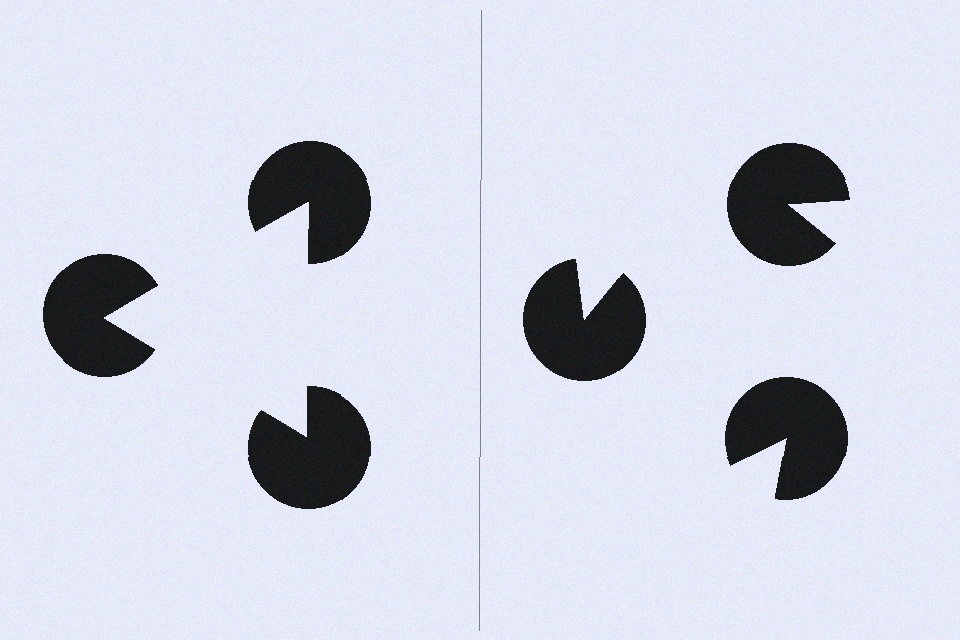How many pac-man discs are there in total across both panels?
6 — 3 on each side.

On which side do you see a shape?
An illusory triangle appears on the left side. On the right side the wedge cuts are rotated, so no coherent shape forms.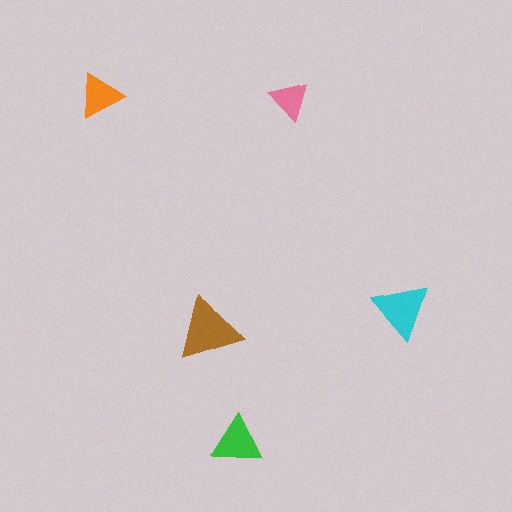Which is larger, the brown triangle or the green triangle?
The brown one.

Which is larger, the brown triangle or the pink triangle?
The brown one.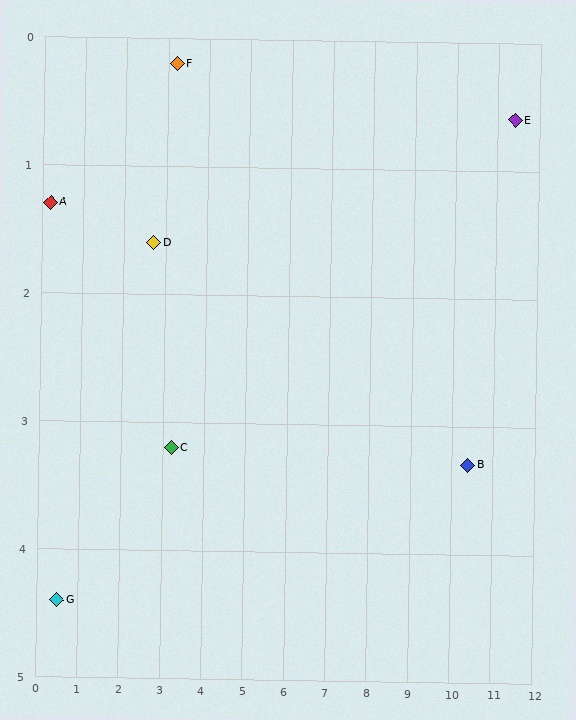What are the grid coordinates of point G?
Point G is at approximately (0.5, 4.4).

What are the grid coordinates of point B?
Point B is at approximately (10.4, 3.3).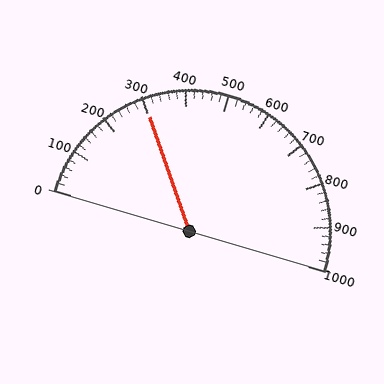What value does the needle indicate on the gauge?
The needle indicates approximately 300.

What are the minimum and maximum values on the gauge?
The gauge ranges from 0 to 1000.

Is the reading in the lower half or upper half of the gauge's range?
The reading is in the lower half of the range (0 to 1000).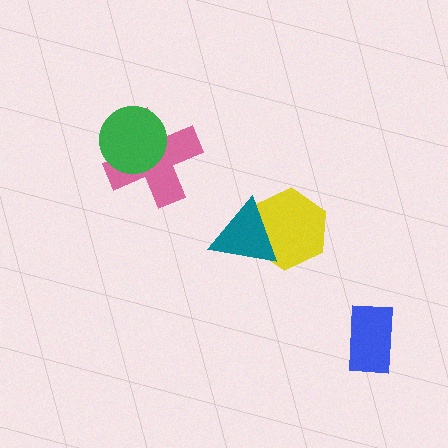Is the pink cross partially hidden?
Yes, it is partially covered by another shape.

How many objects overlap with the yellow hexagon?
1 object overlaps with the yellow hexagon.